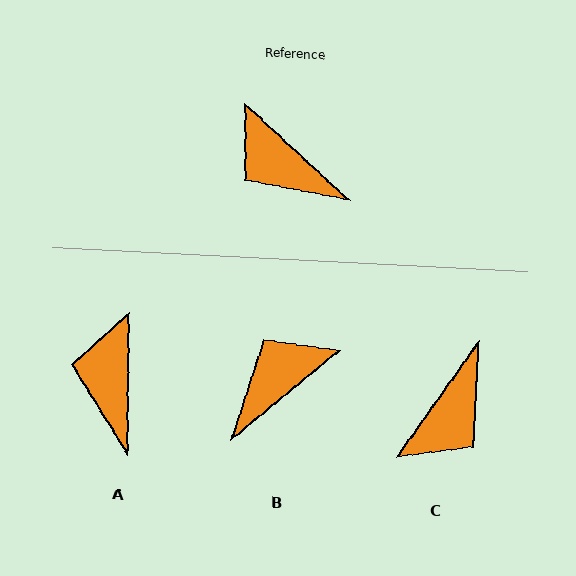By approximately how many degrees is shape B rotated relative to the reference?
Approximately 97 degrees clockwise.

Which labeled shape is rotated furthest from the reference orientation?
C, about 98 degrees away.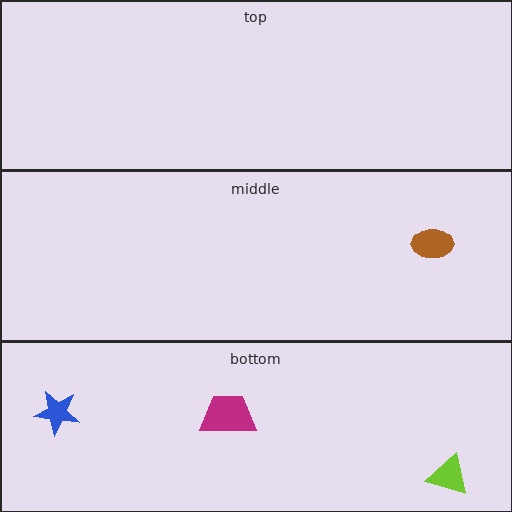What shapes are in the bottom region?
The lime triangle, the magenta trapezoid, the blue star.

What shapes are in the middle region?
The brown ellipse.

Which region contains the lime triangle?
The bottom region.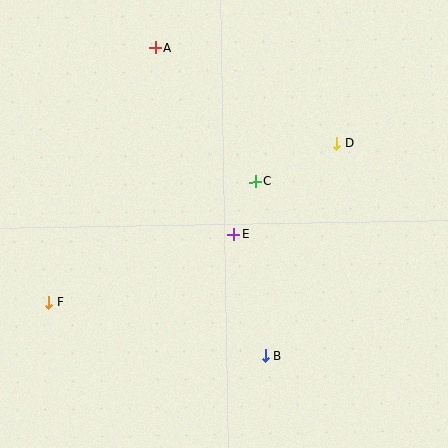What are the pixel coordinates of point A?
Point A is at (155, 48).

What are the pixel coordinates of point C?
Point C is at (255, 182).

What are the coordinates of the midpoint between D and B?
The midpoint between D and B is at (301, 250).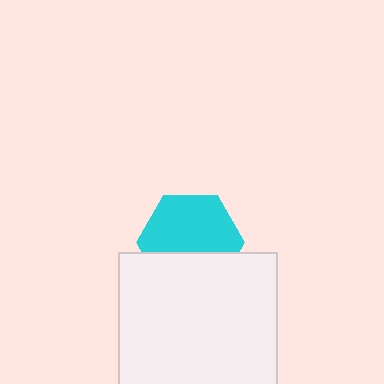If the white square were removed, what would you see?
You would see the complete cyan hexagon.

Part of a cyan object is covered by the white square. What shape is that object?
It is a hexagon.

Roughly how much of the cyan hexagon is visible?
About half of it is visible (roughly 62%).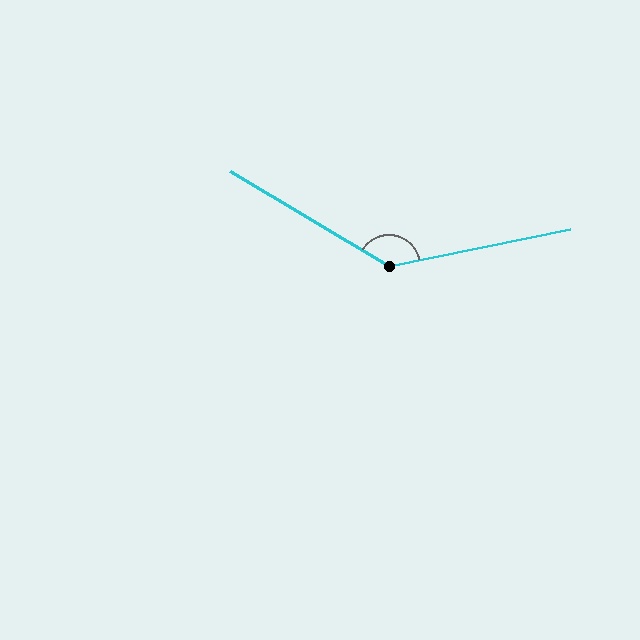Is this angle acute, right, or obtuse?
It is obtuse.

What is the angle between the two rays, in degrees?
Approximately 138 degrees.